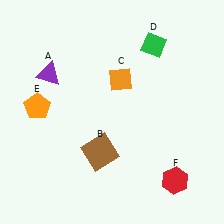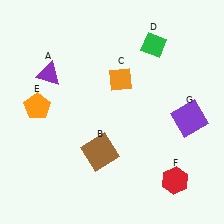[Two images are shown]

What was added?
A purple square (G) was added in Image 2.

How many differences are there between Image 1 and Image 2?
There is 1 difference between the two images.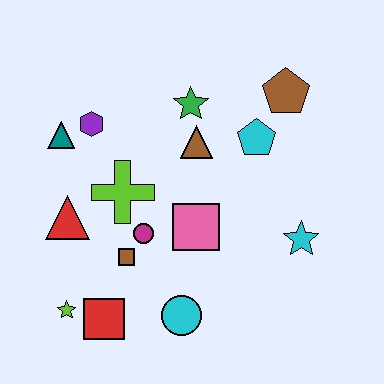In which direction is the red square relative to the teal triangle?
The red square is below the teal triangle.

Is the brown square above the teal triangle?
No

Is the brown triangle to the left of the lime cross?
No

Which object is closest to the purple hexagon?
The teal triangle is closest to the purple hexagon.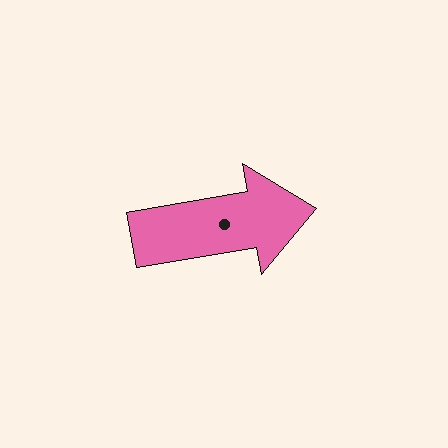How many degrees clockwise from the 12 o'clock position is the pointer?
Approximately 80 degrees.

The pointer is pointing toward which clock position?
Roughly 3 o'clock.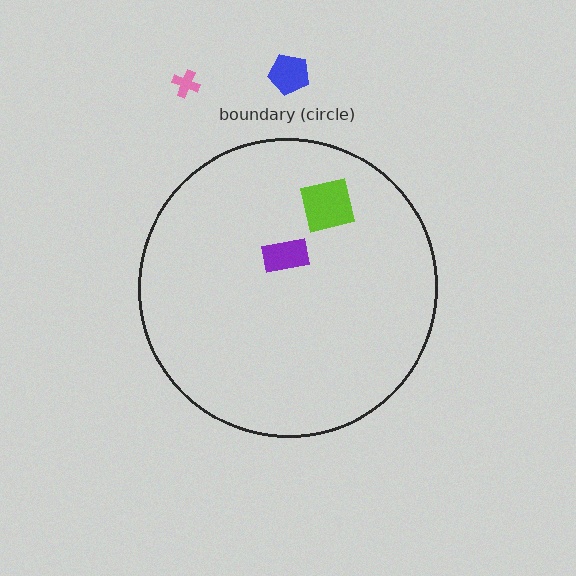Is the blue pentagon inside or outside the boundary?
Outside.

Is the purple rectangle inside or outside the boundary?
Inside.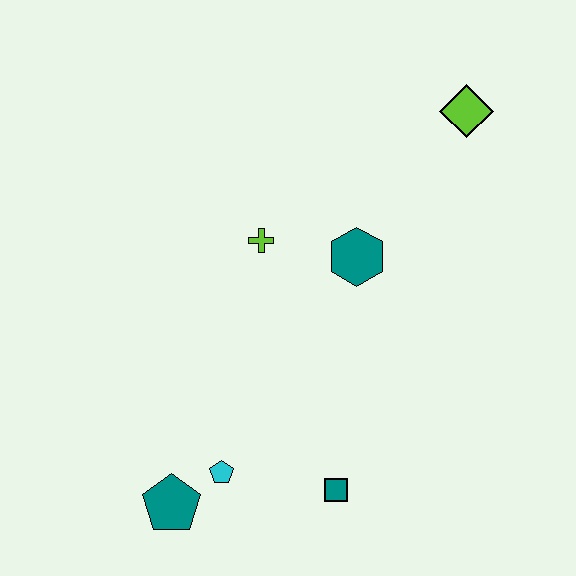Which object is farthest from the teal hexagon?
The teal pentagon is farthest from the teal hexagon.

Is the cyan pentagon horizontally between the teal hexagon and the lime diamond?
No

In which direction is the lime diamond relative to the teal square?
The lime diamond is above the teal square.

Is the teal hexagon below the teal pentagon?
No